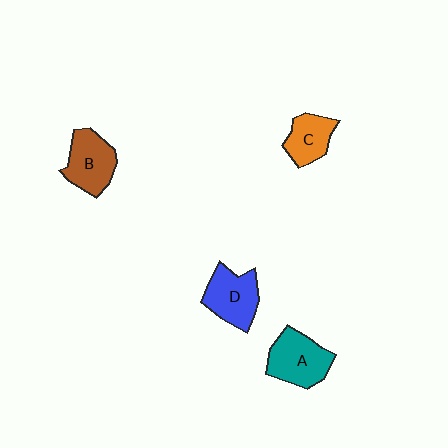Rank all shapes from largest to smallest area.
From largest to smallest: A (teal), D (blue), B (brown), C (orange).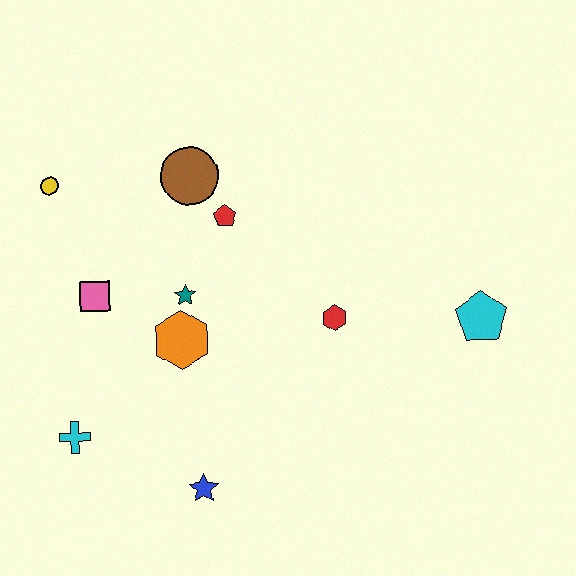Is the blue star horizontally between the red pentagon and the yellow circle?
Yes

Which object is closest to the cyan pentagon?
The red hexagon is closest to the cyan pentagon.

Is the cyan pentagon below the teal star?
Yes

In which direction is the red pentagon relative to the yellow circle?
The red pentagon is to the right of the yellow circle.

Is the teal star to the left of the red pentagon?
Yes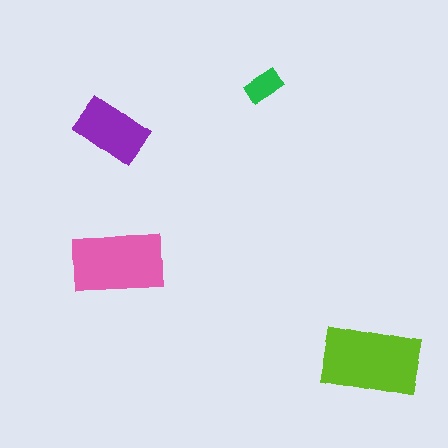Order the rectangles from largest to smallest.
the lime one, the pink one, the purple one, the green one.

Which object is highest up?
The green rectangle is topmost.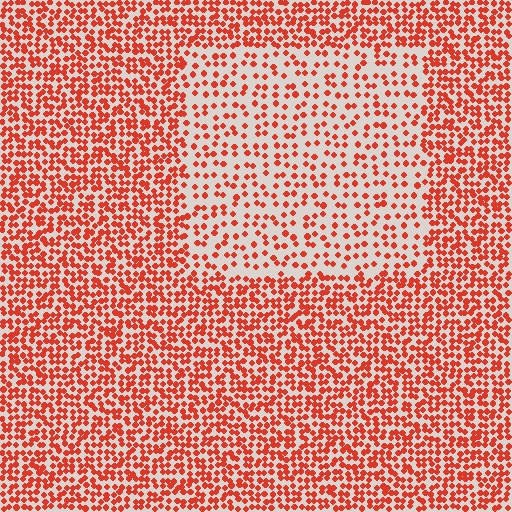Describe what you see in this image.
The image contains small red elements arranged at two different densities. A rectangle-shaped region is visible where the elements are less densely packed than the surrounding area.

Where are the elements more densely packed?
The elements are more densely packed outside the rectangle boundary.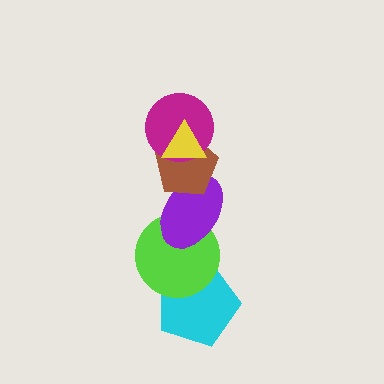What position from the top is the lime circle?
The lime circle is 5th from the top.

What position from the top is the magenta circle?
The magenta circle is 2nd from the top.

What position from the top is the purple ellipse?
The purple ellipse is 4th from the top.